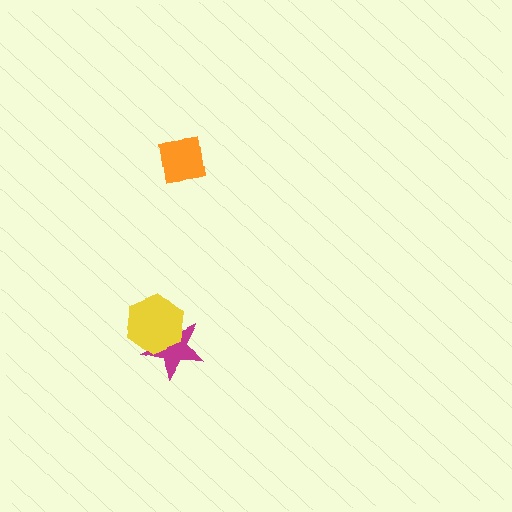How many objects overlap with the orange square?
0 objects overlap with the orange square.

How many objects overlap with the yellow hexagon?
1 object overlaps with the yellow hexagon.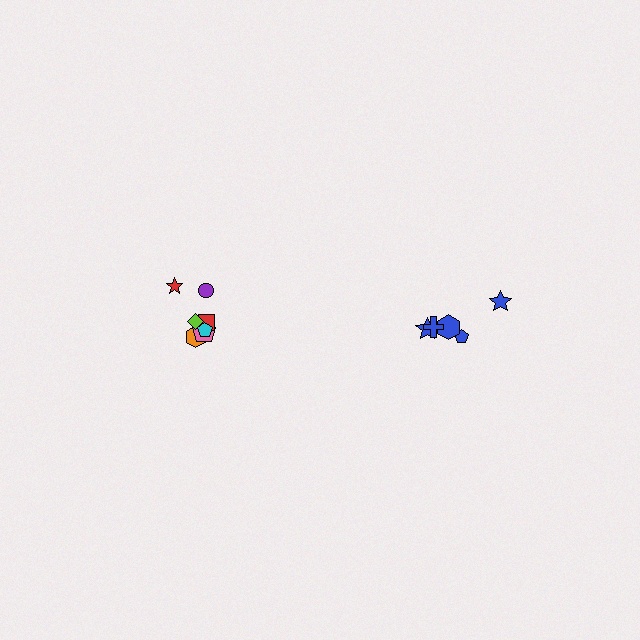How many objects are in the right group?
There are 5 objects.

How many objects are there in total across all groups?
There are 12 objects.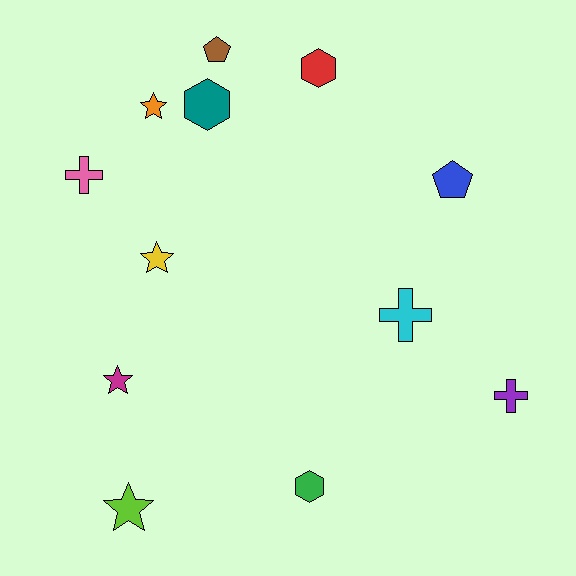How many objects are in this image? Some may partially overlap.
There are 12 objects.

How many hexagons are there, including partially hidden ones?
There are 3 hexagons.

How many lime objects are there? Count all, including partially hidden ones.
There is 1 lime object.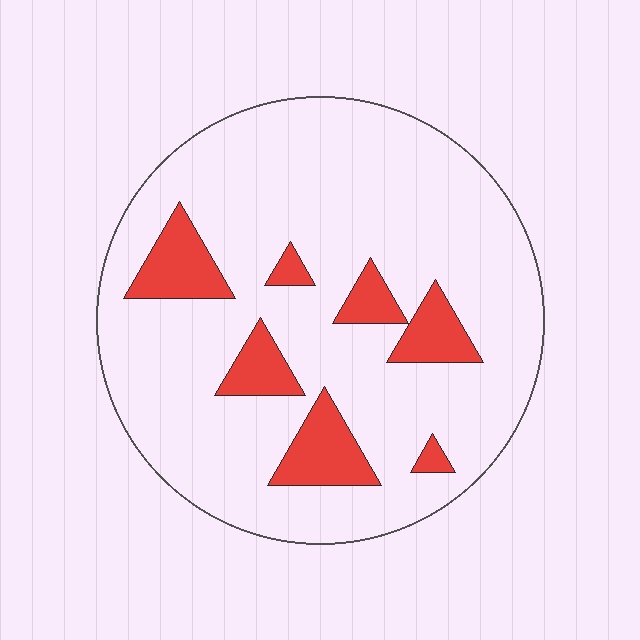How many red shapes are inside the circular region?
7.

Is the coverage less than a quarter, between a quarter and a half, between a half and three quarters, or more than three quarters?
Less than a quarter.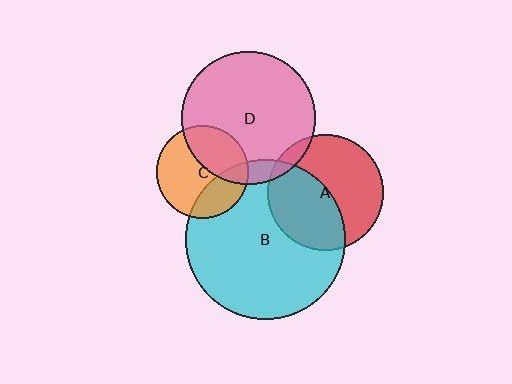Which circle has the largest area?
Circle B (cyan).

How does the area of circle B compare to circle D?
Approximately 1.4 times.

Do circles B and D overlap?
Yes.